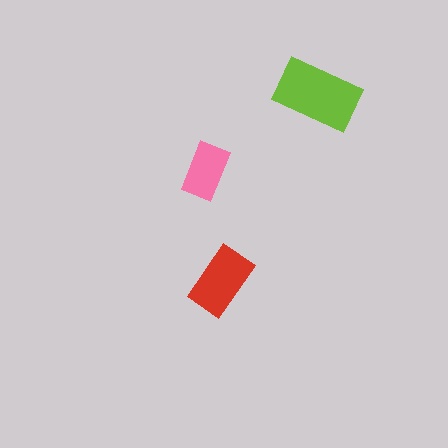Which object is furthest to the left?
The pink rectangle is leftmost.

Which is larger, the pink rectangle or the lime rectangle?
The lime one.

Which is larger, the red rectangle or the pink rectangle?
The red one.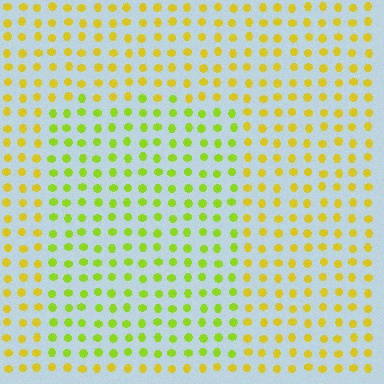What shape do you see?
I see a rectangle.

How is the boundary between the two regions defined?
The boundary is defined purely by a slight shift in hue (about 31 degrees). Spacing, size, and orientation are identical on both sides.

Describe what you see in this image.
The image is filled with small yellow elements in a uniform arrangement. A rectangle-shaped region is visible where the elements are tinted to a slightly different hue, forming a subtle color boundary.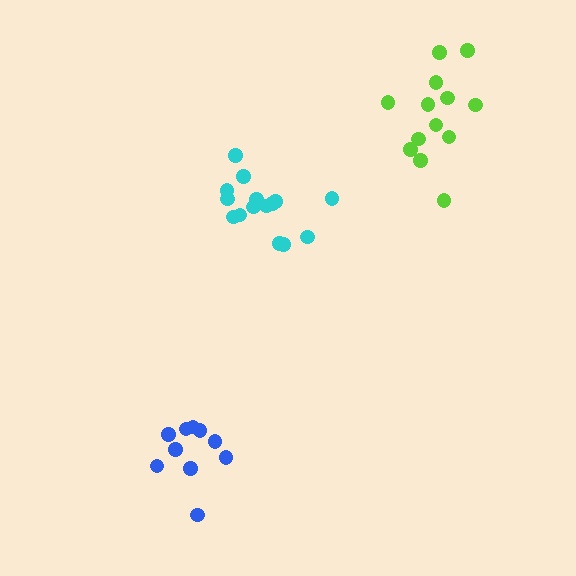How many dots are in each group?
Group 1: 16 dots, Group 2: 10 dots, Group 3: 13 dots (39 total).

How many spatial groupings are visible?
There are 3 spatial groupings.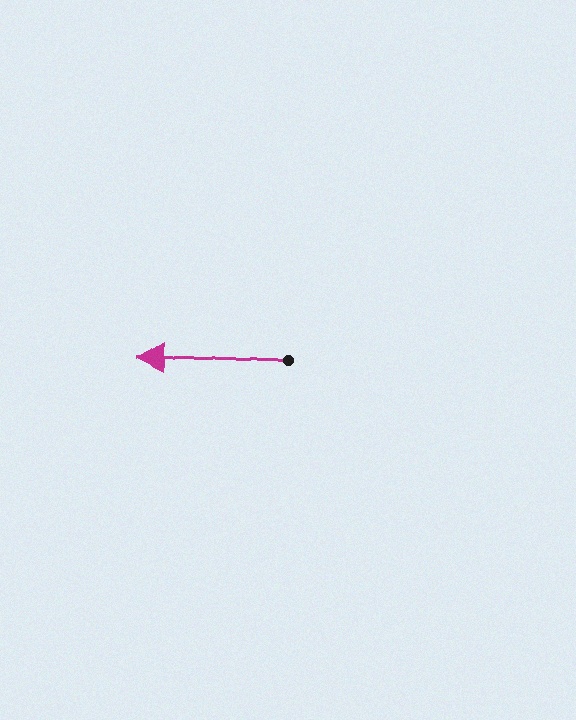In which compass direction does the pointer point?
West.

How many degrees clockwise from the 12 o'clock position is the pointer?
Approximately 268 degrees.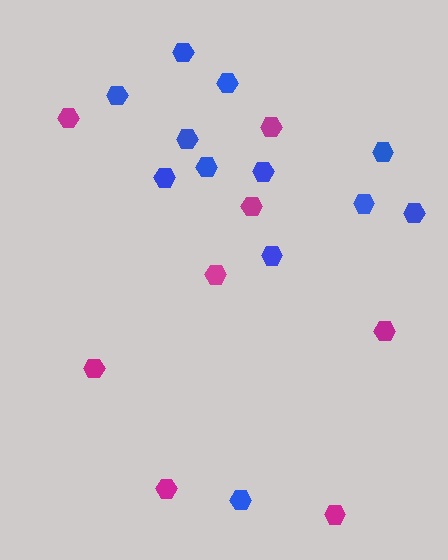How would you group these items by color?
There are 2 groups: one group of magenta hexagons (8) and one group of blue hexagons (12).